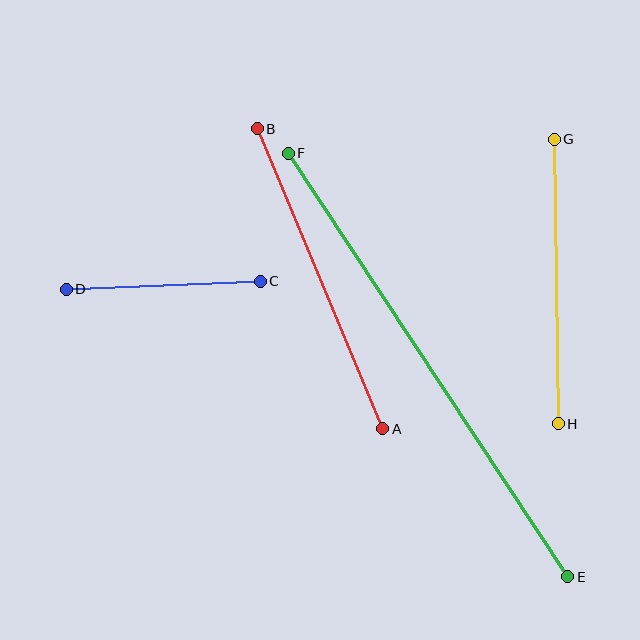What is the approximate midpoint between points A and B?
The midpoint is at approximately (320, 279) pixels.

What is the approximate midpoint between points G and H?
The midpoint is at approximately (556, 282) pixels.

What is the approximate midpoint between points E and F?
The midpoint is at approximately (428, 365) pixels.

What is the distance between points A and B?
The distance is approximately 325 pixels.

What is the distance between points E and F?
The distance is approximately 507 pixels.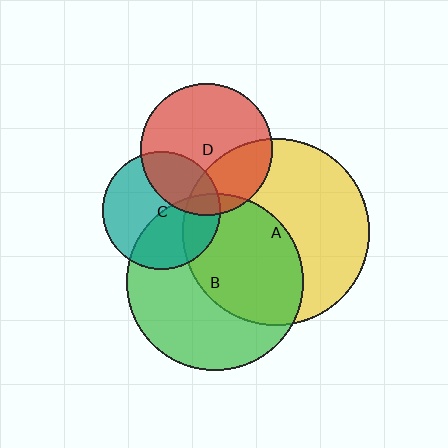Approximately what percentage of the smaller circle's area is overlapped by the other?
Approximately 30%.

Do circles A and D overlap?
Yes.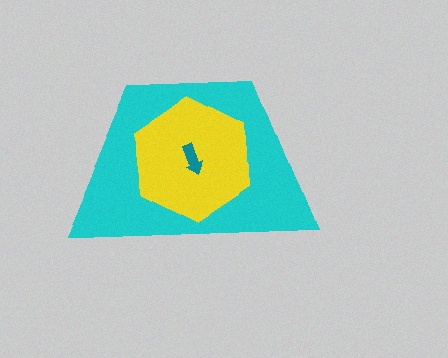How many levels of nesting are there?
3.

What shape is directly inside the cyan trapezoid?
The yellow hexagon.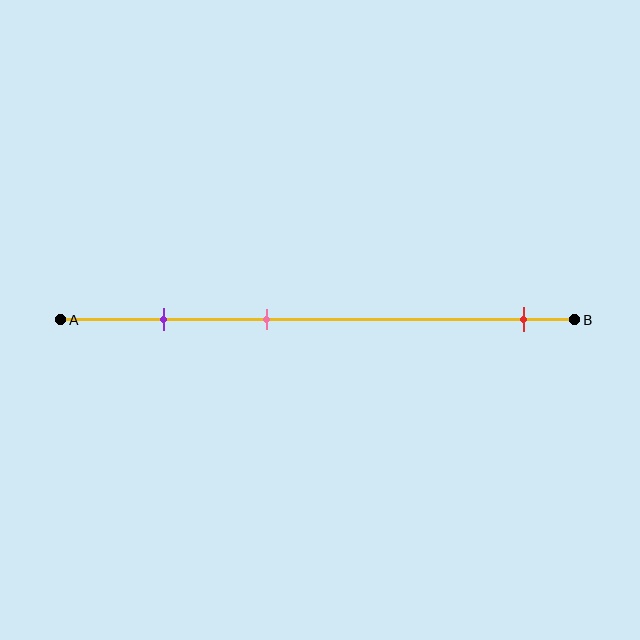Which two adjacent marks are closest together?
The purple and pink marks are the closest adjacent pair.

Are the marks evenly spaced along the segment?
No, the marks are not evenly spaced.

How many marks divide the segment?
There are 3 marks dividing the segment.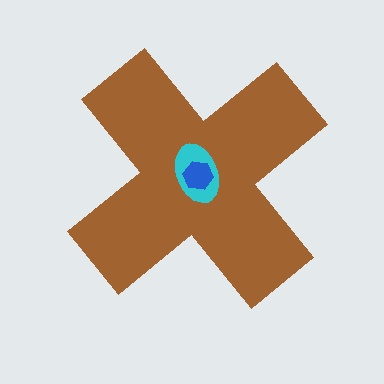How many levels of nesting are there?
3.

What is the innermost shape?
The blue hexagon.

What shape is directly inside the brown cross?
The cyan ellipse.